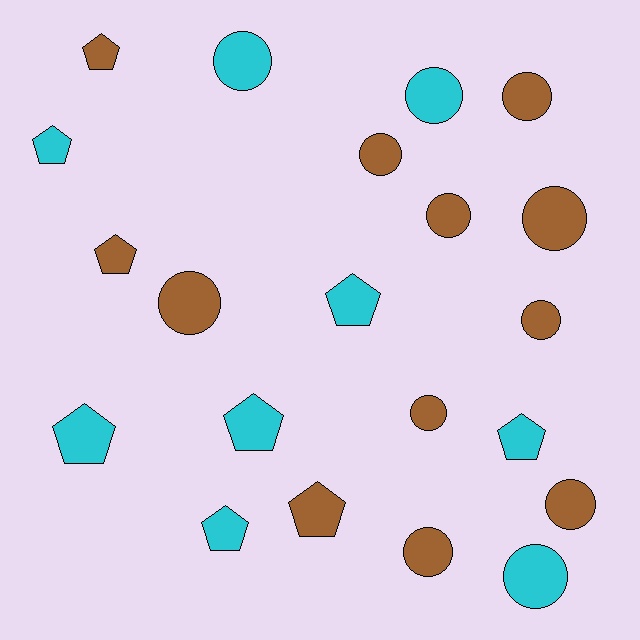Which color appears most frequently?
Brown, with 12 objects.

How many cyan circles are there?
There are 3 cyan circles.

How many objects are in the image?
There are 21 objects.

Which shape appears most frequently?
Circle, with 12 objects.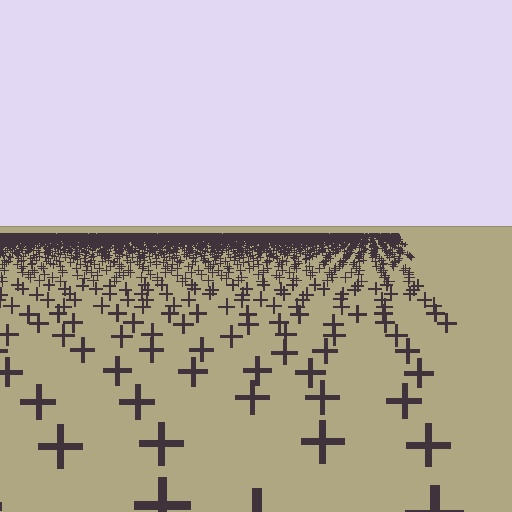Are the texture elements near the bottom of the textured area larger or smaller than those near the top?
Larger. Near the bottom, elements are closer to the viewer and appear at a bigger on-screen size.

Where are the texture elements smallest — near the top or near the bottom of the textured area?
Near the top.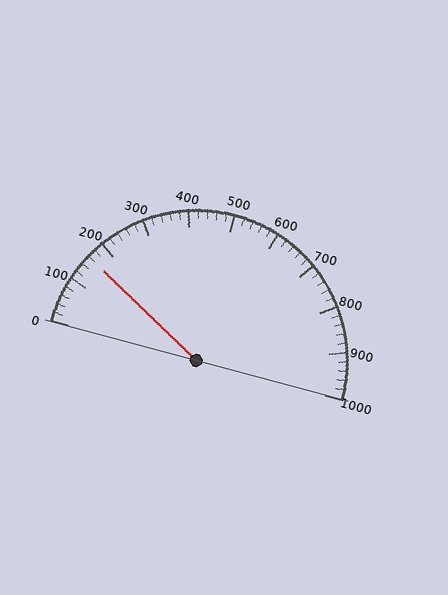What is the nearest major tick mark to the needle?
The nearest major tick mark is 200.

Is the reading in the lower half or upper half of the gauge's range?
The reading is in the lower half of the range (0 to 1000).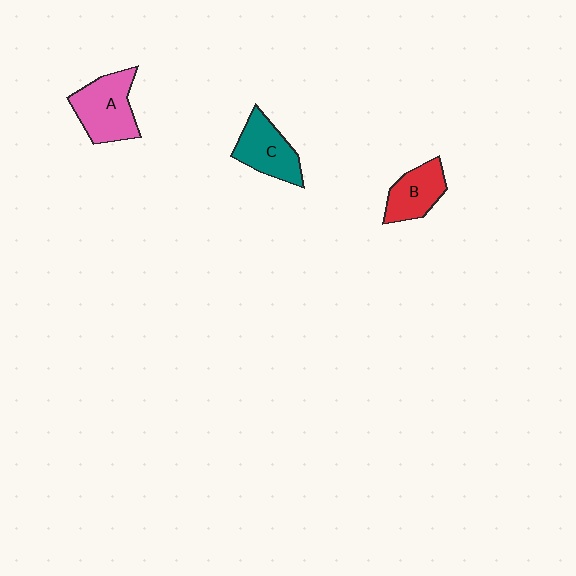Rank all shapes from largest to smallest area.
From largest to smallest: A (pink), C (teal), B (red).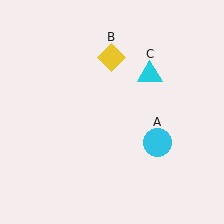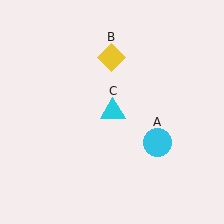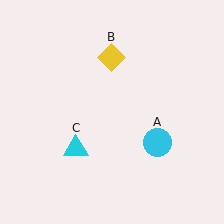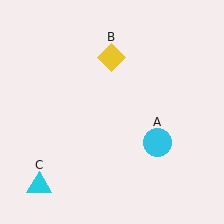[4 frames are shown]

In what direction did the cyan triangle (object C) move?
The cyan triangle (object C) moved down and to the left.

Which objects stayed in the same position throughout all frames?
Cyan circle (object A) and yellow diamond (object B) remained stationary.